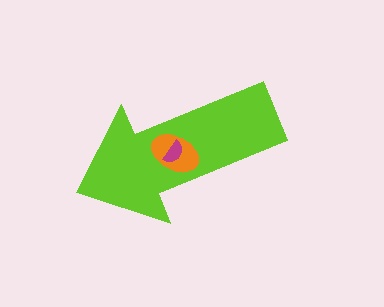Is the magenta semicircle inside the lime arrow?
Yes.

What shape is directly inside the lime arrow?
The orange ellipse.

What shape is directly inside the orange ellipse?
The magenta semicircle.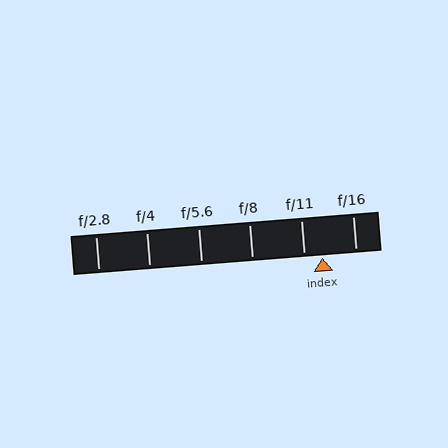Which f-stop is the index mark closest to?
The index mark is closest to f/11.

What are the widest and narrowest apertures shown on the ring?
The widest aperture shown is f/2.8 and the narrowest is f/16.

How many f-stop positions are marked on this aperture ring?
There are 6 f-stop positions marked.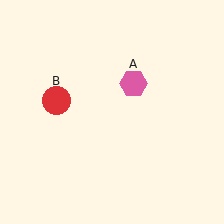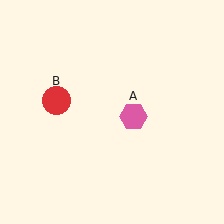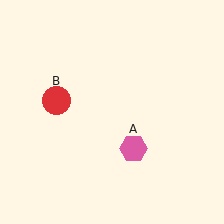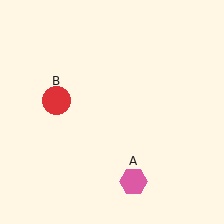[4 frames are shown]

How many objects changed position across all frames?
1 object changed position: pink hexagon (object A).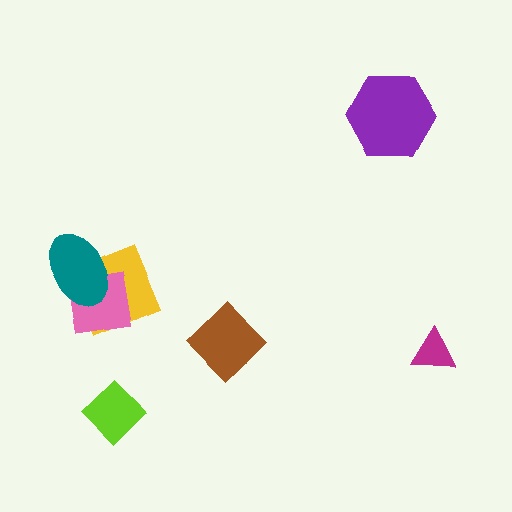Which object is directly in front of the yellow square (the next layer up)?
The pink square is directly in front of the yellow square.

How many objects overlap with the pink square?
2 objects overlap with the pink square.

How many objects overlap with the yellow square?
2 objects overlap with the yellow square.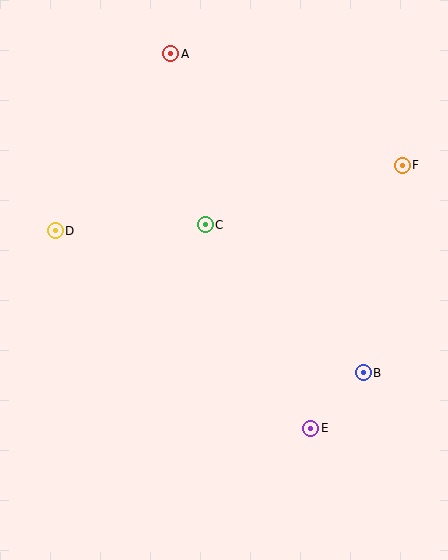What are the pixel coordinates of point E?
Point E is at (311, 428).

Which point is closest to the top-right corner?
Point F is closest to the top-right corner.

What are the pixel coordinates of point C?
Point C is at (205, 225).